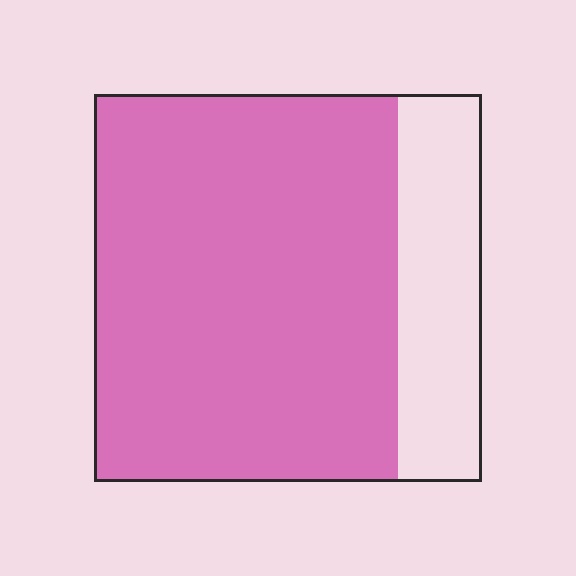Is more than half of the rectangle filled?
Yes.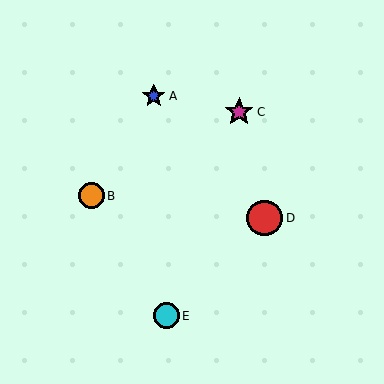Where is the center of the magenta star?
The center of the magenta star is at (239, 112).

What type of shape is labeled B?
Shape B is an orange circle.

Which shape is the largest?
The red circle (labeled D) is the largest.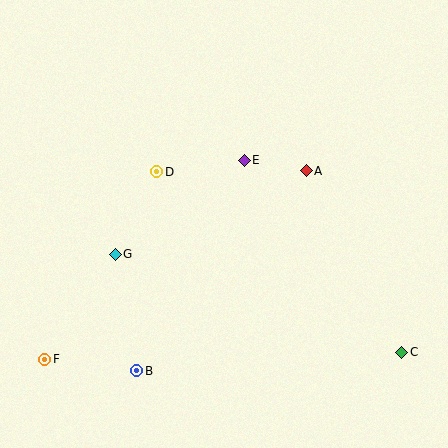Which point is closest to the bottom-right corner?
Point C is closest to the bottom-right corner.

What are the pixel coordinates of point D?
Point D is at (157, 172).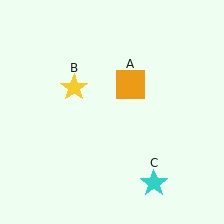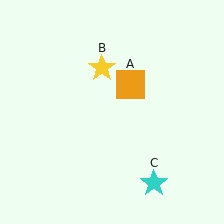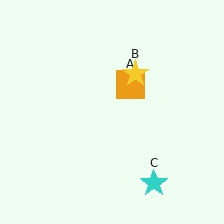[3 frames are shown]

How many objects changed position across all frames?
1 object changed position: yellow star (object B).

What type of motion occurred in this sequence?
The yellow star (object B) rotated clockwise around the center of the scene.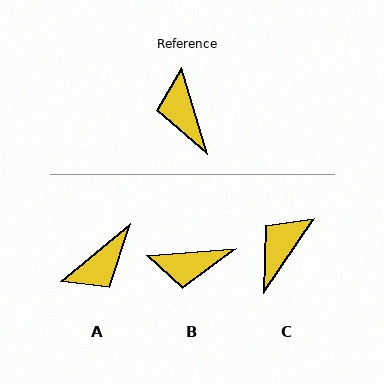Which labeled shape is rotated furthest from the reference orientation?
A, about 113 degrees away.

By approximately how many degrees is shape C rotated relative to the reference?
Approximately 51 degrees clockwise.